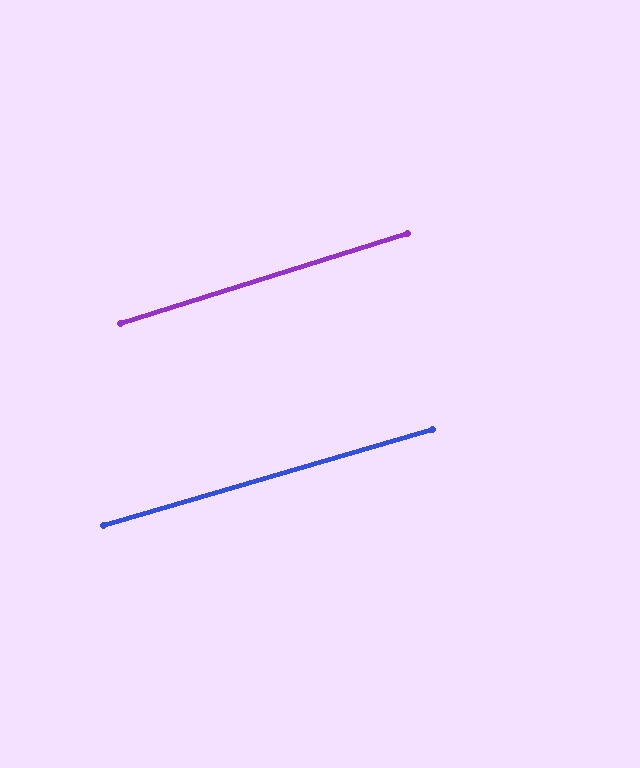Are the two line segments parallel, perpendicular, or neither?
Parallel — their directions differ by only 1.0°.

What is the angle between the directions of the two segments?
Approximately 1 degree.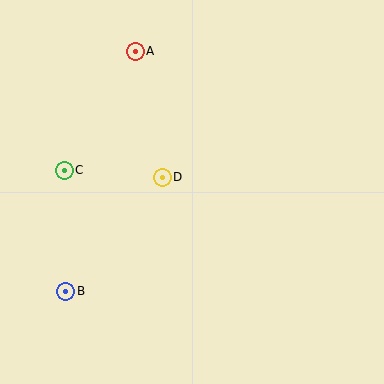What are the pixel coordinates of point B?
Point B is at (66, 291).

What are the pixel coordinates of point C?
Point C is at (64, 170).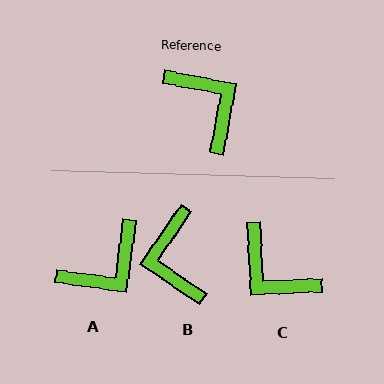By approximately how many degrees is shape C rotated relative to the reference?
Approximately 167 degrees clockwise.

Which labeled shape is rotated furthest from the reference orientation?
C, about 167 degrees away.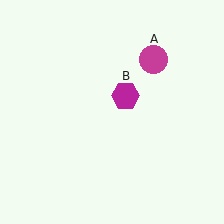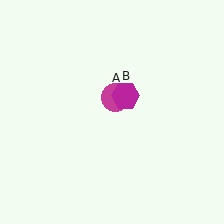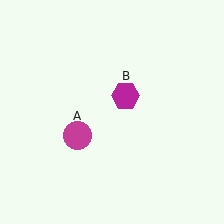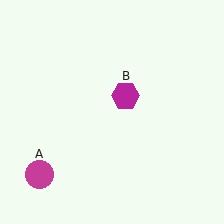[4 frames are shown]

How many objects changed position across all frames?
1 object changed position: magenta circle (object A).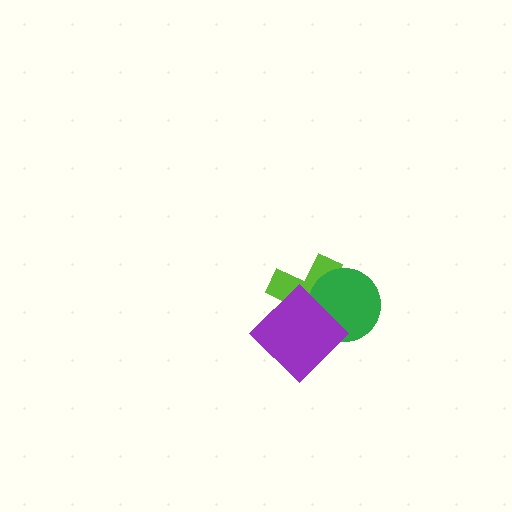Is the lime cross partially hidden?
Yes, it is partially covered by another shape.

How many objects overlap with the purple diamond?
2 objects overlap with the purple diamond.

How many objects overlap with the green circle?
2 objects overlap with the green circle.